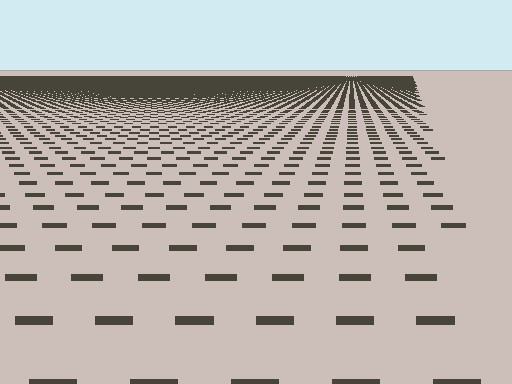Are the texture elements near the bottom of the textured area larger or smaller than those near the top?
Larger. Near the bottom, elements are closer to the viewer and appear at a bigger on-screen size.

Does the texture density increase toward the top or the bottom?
Density increases toward the top.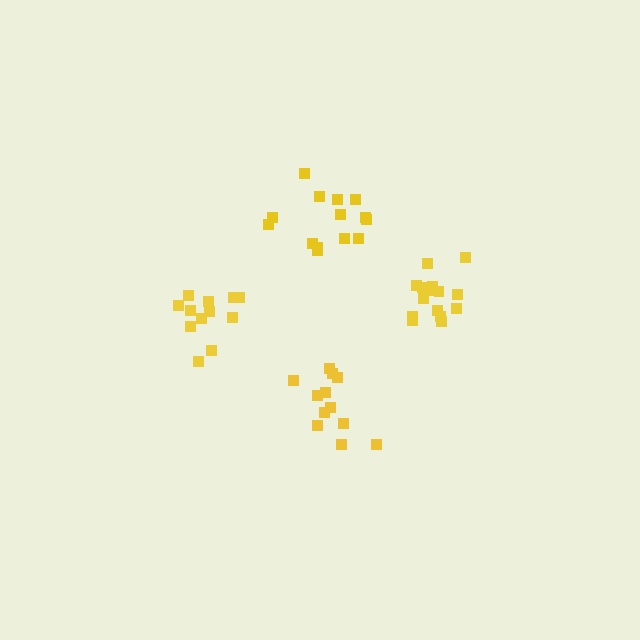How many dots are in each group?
Group 1: 14 dots, Group 2: 16 dots, Group 3: 12 dots, Group 4: 12 dots (54 total).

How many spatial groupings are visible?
There are 4 spatial groupings.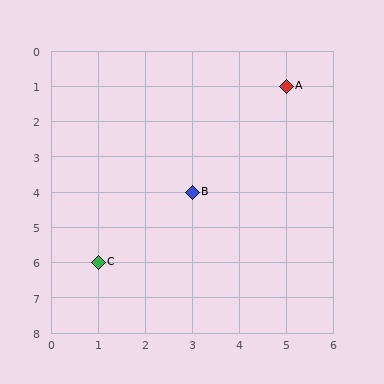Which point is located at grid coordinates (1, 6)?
Point C is at (1, 6).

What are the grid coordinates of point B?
Point B is at grid coordinates (3, 4).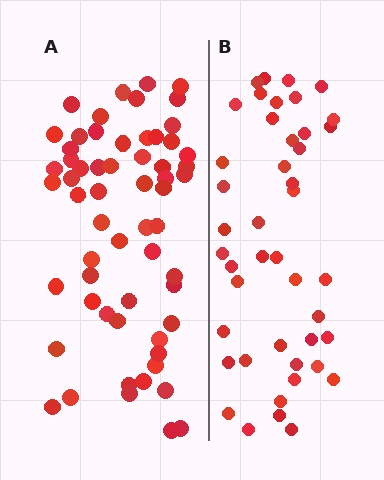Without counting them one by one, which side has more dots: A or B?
Region A (the left region) has more dots.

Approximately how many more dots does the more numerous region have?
Region A has approximately 15 more dots than region B.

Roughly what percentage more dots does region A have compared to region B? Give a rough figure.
About 35% more.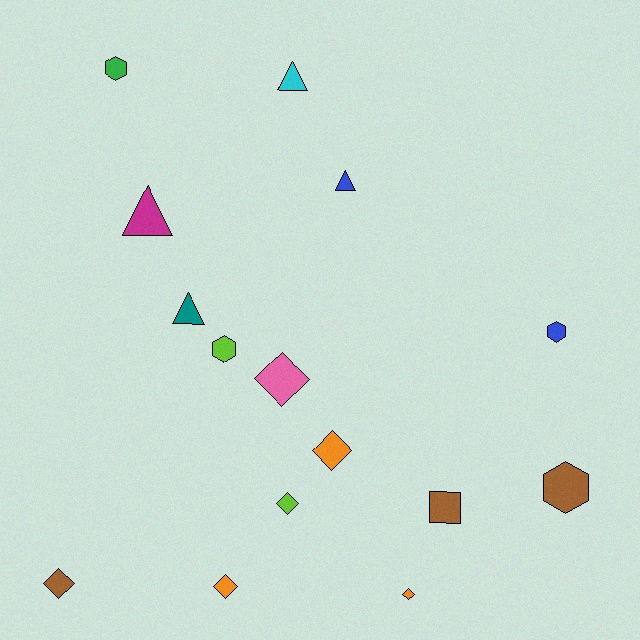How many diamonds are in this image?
There are 6 diamonds.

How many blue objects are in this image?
There are 2 blue objects.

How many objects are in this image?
There are 15 objects.